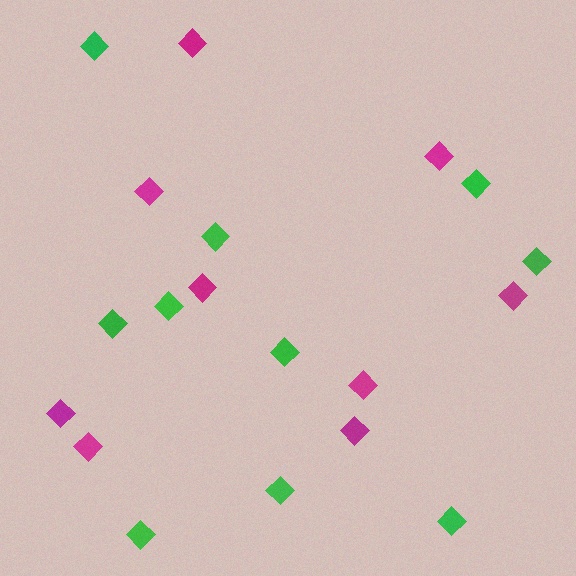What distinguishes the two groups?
There are 2 groups: one group of green diamonds (10) and one group of magenta diamonds (9).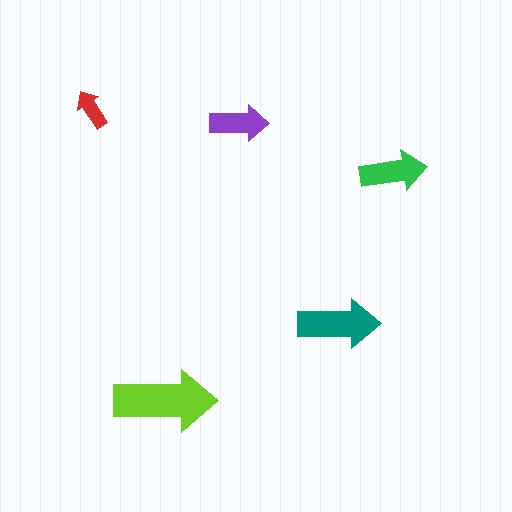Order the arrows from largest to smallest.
the lime one, the teal one, the green one, the purple one, the red one.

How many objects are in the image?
There are 5 objects in the image.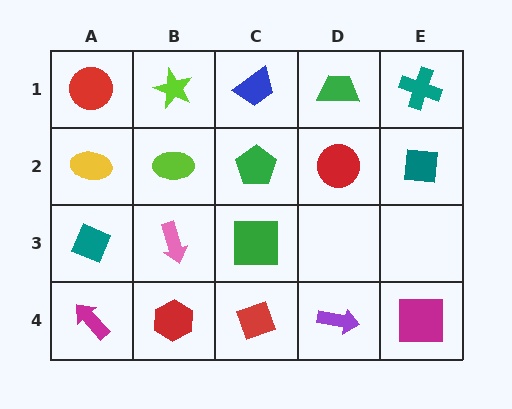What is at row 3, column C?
A green square.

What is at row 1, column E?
A teal cross.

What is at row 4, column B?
A red hexagon.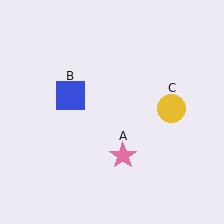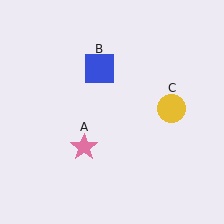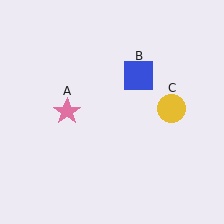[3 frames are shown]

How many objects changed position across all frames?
2 objects changed position: pink star (object A), blue square (object B).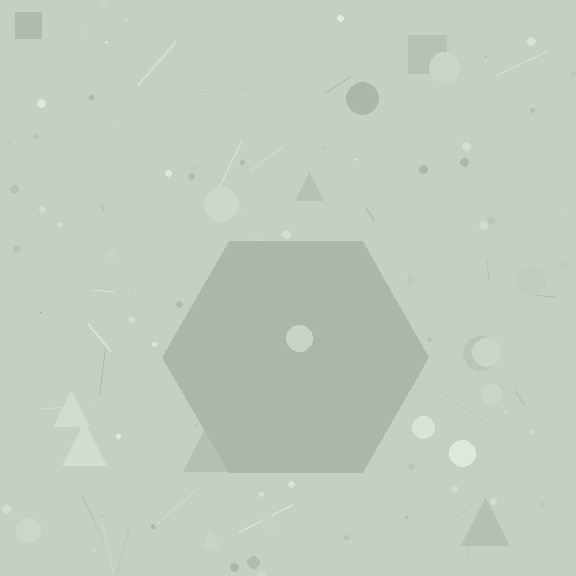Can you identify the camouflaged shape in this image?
The camouflaged shape is a hexagon.